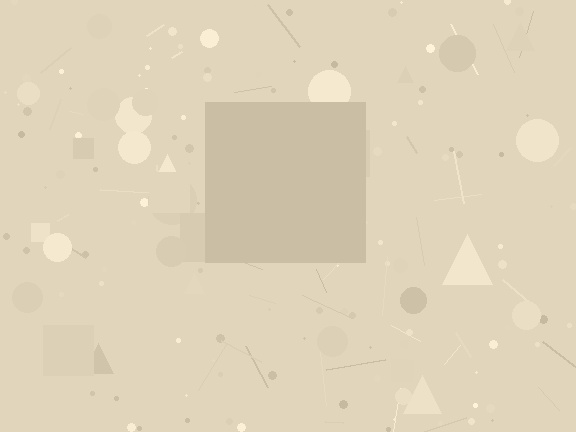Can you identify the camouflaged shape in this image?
The camouflaged shape is a square.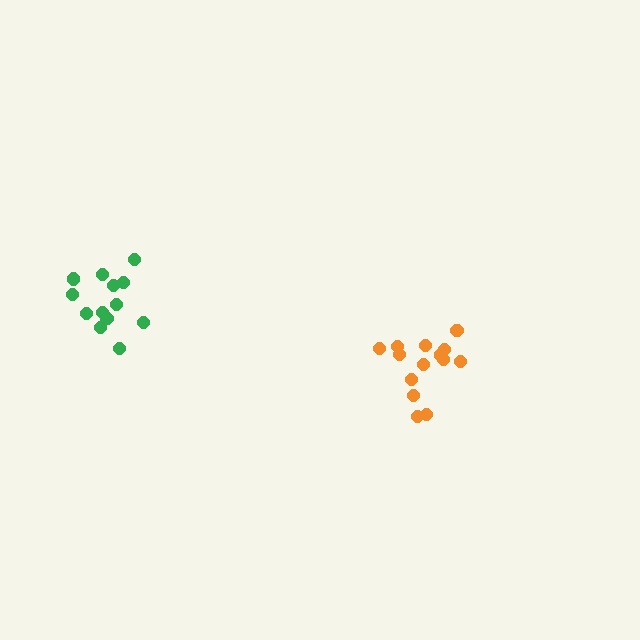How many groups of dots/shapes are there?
There are 2 groups.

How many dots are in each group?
Group 1: 14 dots, Group 2: 13 dots (27 total).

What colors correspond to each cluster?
The clusters are colored: orange, green.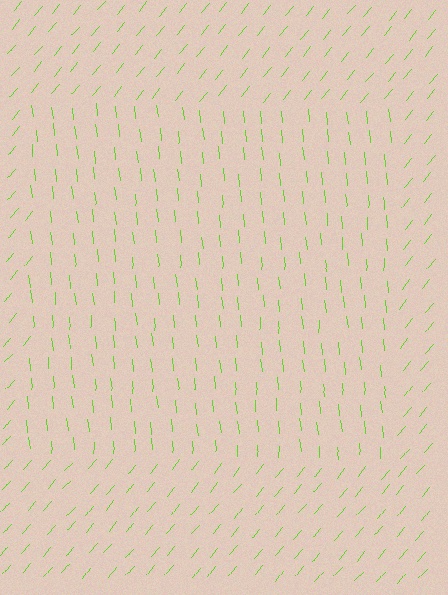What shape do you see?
I see a rectangle.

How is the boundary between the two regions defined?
The boundary is defined purely by a change in line orientation (approximately 45 degrees difference). All lines are the same color and thickness.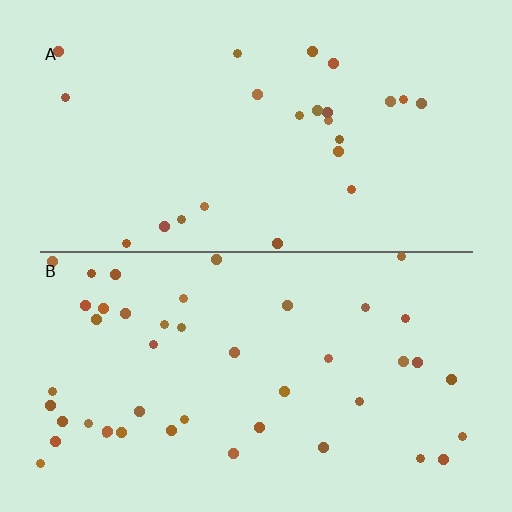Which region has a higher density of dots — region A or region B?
B (the bottom).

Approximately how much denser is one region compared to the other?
Approximately 1.9× — region B over region A.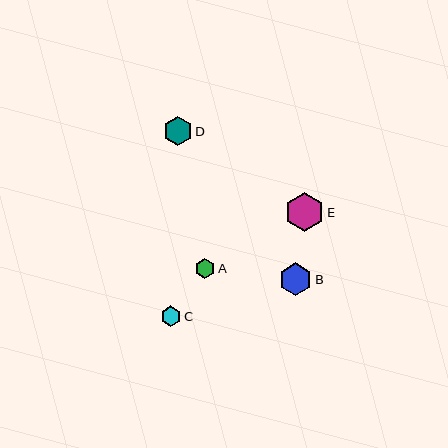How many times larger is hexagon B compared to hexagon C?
Hexagon B is approximately 1.6 times the size of hexagon C.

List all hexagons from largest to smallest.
From largest to smallest: E, B, D, A, C.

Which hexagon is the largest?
Hexagon E is the largest with a size of approximately 39 pixels.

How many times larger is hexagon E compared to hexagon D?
Hexagon E is approximately 1.3 times the size of hexagon D.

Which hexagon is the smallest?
Hexagon C is the smallest with a size of approximately 20 pixels.